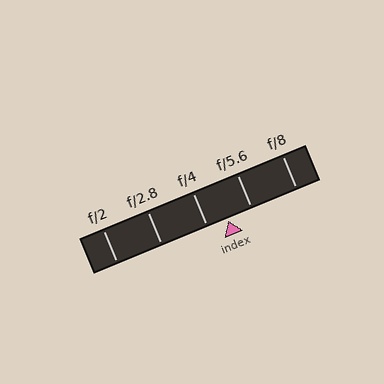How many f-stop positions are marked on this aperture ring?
There are 5 f-stop positions marked.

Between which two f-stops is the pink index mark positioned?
The index mark is between f/4 and f/5.6.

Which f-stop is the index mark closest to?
The index mark is closest to f/4.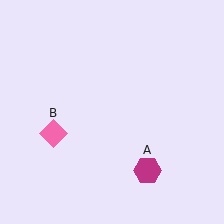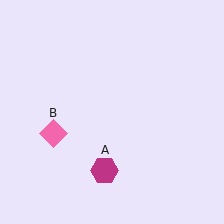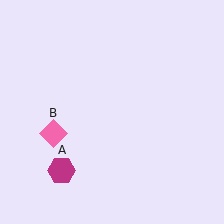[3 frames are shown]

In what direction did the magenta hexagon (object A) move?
The magenta hexagon (object A) moved left.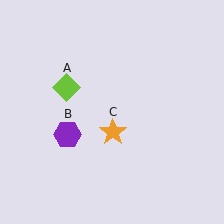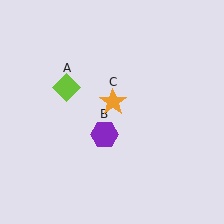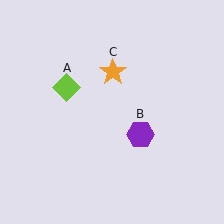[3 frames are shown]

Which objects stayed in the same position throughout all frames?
Lime diamond (object A) remained stationary.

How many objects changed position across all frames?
2 objects changed position: purple hexagon (object B), orange star (object C).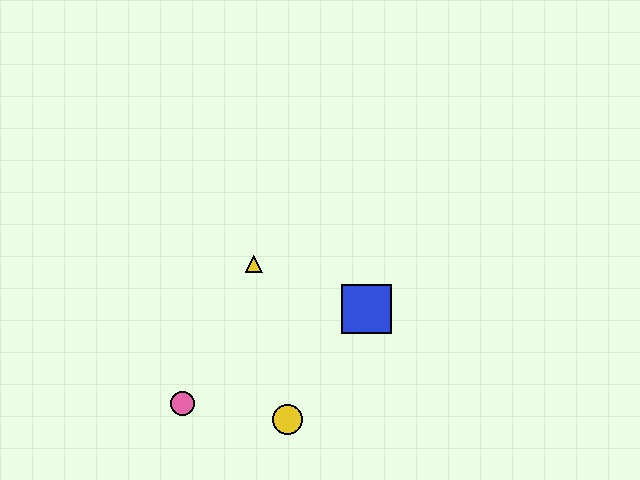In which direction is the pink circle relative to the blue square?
The pink circle is to the left of the blue square.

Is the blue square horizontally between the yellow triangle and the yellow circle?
No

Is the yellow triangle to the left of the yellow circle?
Yes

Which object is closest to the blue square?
The yellow triangle is closest to the blue square.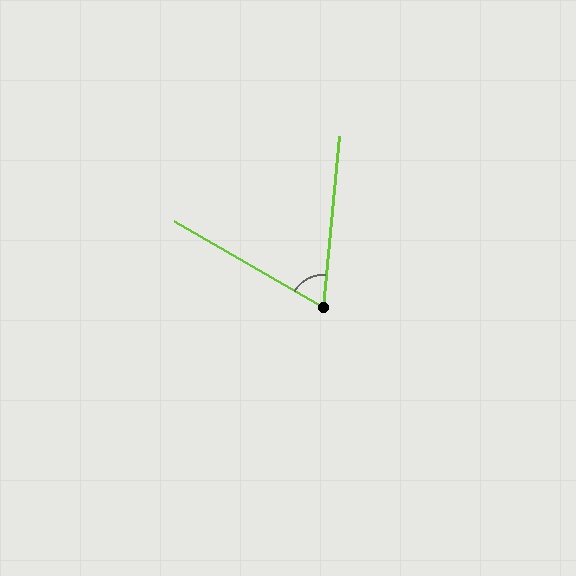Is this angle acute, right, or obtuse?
It is acute.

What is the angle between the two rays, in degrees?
Approximately 65 degrees.